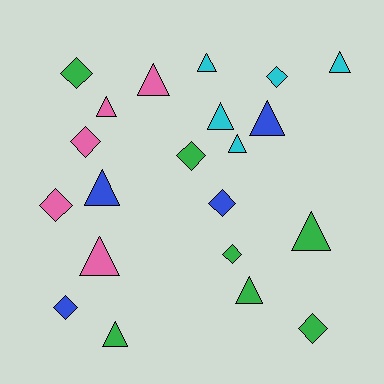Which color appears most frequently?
Green, with 7 objects.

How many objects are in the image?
There are 21 objects.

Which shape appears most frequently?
Triangle, with 12 objects.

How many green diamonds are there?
There are 4 green diamonds.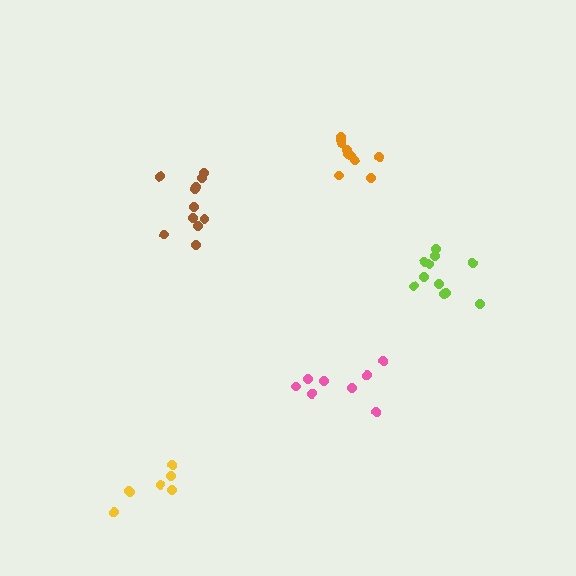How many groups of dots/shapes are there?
There are 5 groups.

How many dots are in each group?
Group 1: 11 dots, Group 2: 7 dots, Group 3: 11 dots, Group 4: 10 dots, Group 5: 8 dots (47 total).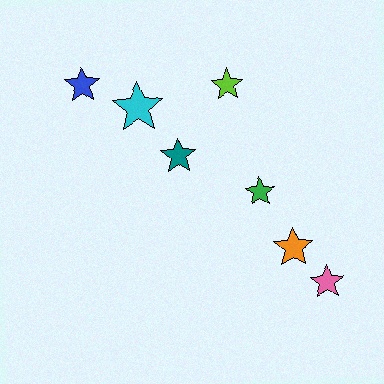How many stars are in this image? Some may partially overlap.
There are 7 stars.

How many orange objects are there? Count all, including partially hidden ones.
There is 1 orange object.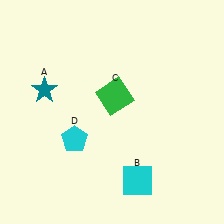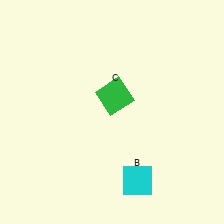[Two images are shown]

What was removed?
The teal star (A), the cyan pentagon (D) were removed in Image 2.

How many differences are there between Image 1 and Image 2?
There are 2 differences between the two images.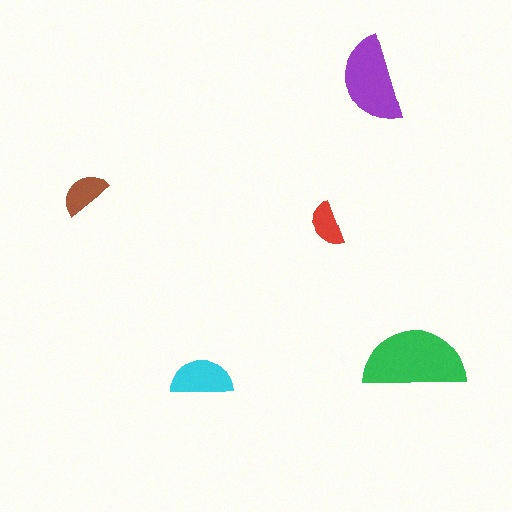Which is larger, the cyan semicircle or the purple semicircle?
The purple one.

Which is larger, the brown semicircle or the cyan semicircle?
The cyan one.